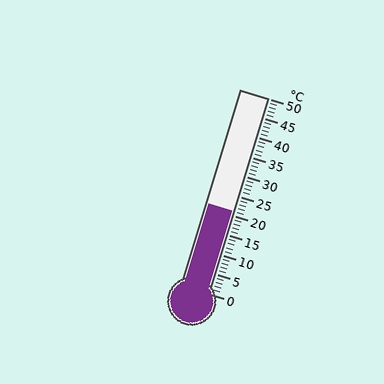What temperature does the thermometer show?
The thermometer shows approximately 21°C.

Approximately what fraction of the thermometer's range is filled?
The thermometer is filled to approximately 40% of its range.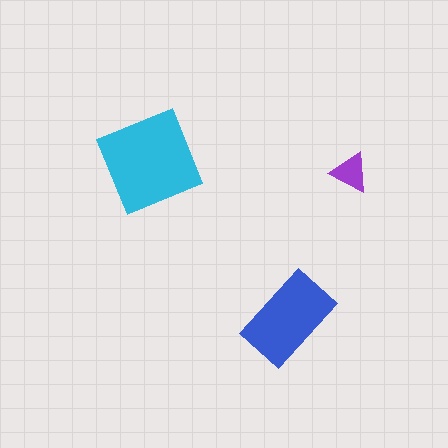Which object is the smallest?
The purple triangle.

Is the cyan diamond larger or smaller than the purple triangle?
Larger.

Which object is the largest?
The cyan diamond.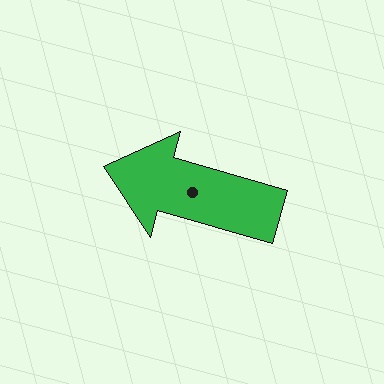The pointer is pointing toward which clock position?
Roughly 10 o'clock.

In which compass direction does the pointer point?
West.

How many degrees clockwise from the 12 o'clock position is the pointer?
Approximately 286 degrees.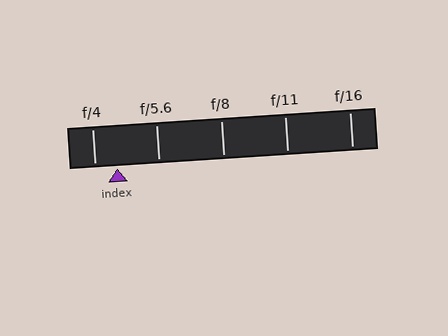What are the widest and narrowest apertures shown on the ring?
The widest aperture shown is f/4 and the narrowest is f/16.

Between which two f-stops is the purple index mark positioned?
The index mark is between f/4 and f/5.6.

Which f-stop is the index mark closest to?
The index mark is closest to f/4.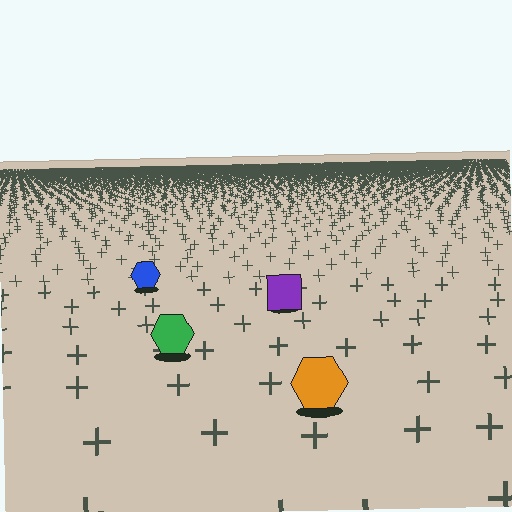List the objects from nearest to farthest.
From nearest to farthest: the orange hexagon, the green hexagon, the purple square, the blue hexagon.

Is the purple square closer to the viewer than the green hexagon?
No. The green hexagon is closer — you can tell from the texture gradient: the ground texture is coarser near it.